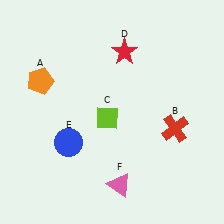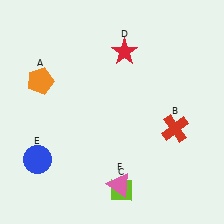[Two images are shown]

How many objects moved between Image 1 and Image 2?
2 objects moved between the two images.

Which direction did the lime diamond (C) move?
The lime diamond (C) moved down.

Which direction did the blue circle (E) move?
The blue circle (E) moved left.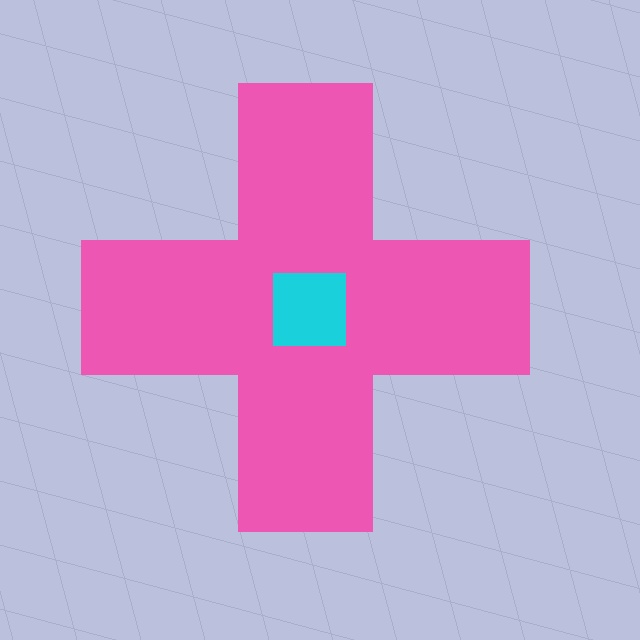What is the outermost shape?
The pink cross.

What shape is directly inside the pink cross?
The cyan square.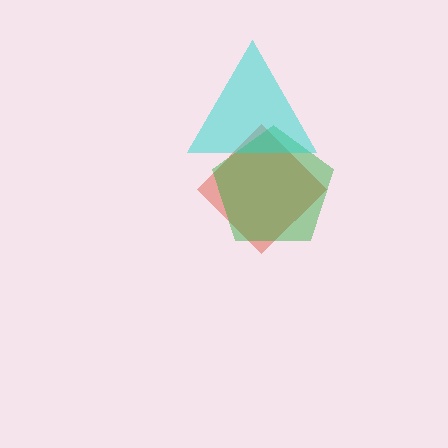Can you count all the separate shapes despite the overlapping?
Yes, there are 3 separate shapes.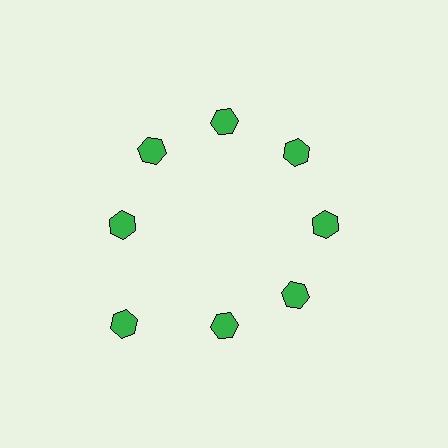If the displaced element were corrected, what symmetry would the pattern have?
It would have 8-fold rotational symmetry — the pattern would map onto itself every 45 degrees.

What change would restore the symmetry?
The symmetry would be restored by moving it inward, back onto the ring so that all 8 hexagons sit at equal angles and equal distance from the center.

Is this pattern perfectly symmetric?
No. The 8 green hexagons are arranged in a ring, but one element near the 8 o'clock position is pushed outward from the center, breaking the 8-fold rotational symmetry.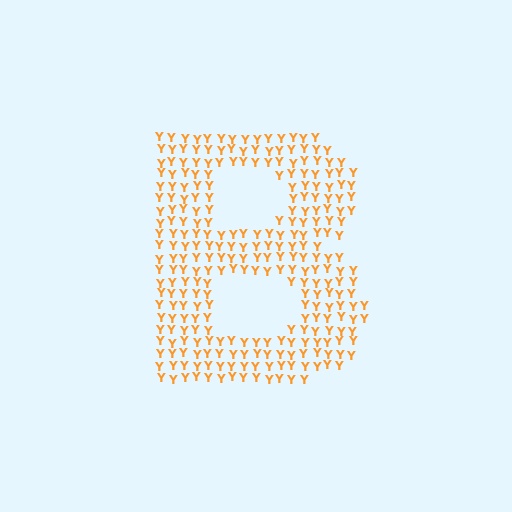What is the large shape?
The large shape is the letter B.